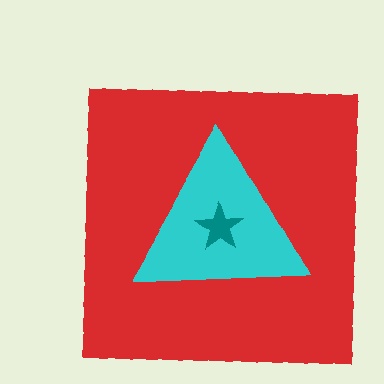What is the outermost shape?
The red square.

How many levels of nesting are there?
3.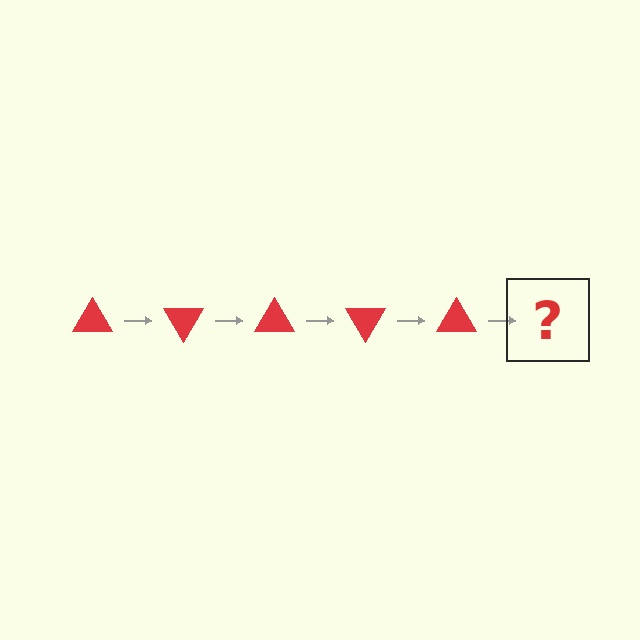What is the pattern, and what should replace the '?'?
The pattern is that the triangle rotates 60 degrees each step. The '?' should be a red triangle rotated 300 degrees.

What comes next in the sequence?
The next element should be a red triangle rotated 300 degrees.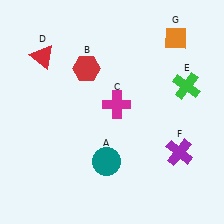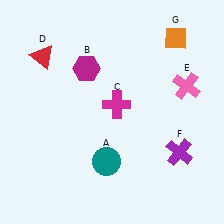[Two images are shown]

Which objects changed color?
B changed from red to magenta. E changed from green to pink.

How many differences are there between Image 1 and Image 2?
There are 2 differences between the two images.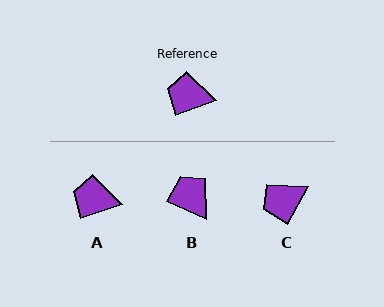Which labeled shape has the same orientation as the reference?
A.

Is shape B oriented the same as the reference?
No, it is off by about 45 degrees.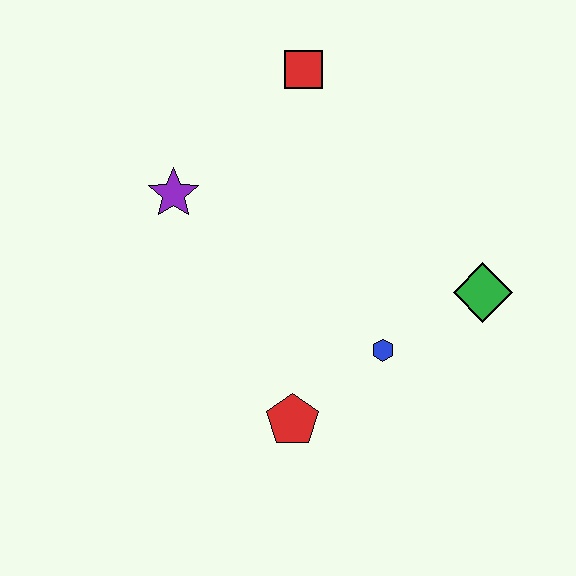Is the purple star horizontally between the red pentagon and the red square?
No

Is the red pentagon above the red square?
No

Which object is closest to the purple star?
The red square is closest to the purple star.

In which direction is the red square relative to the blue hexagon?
The red square is above the blue hexagon.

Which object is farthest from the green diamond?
The purple star is farthest from the green diamond.